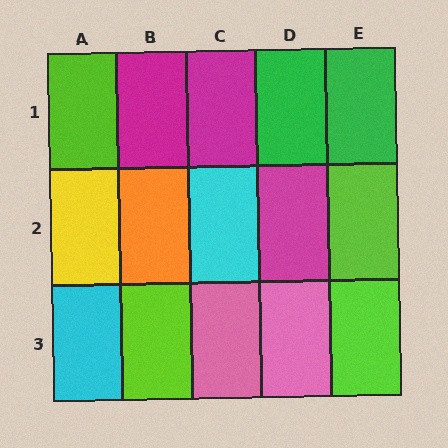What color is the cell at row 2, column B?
Orange.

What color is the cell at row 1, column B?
Magenta.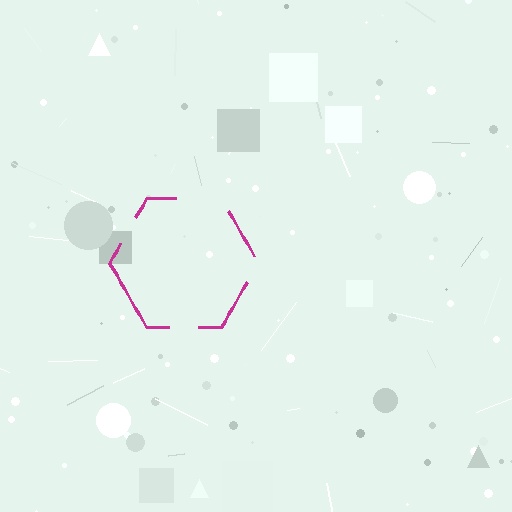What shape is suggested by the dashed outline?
The dashed outline suggests a hexagon.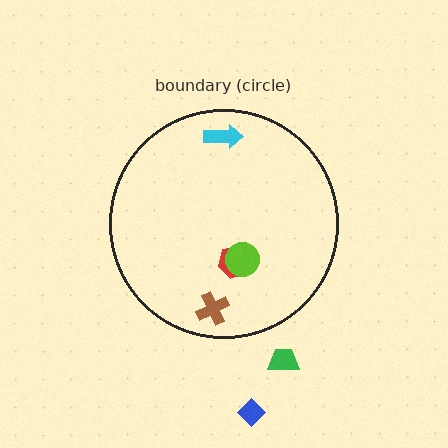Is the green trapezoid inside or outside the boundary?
Outside.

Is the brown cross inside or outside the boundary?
Inside.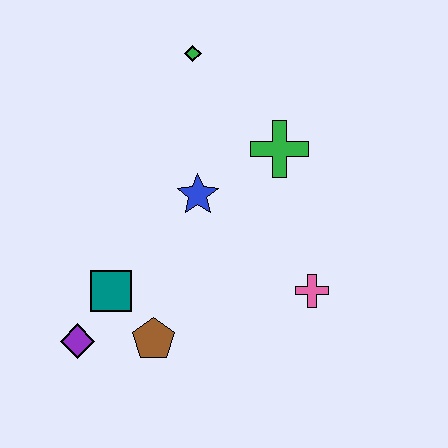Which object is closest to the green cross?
The blue star is closest to the green cross.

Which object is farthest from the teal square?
The green diamond is farthest from the teal square.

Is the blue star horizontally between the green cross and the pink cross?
No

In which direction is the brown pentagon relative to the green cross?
The brown pentagon is below the green cross.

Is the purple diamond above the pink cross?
No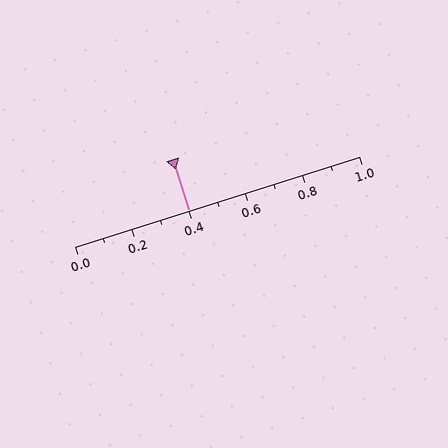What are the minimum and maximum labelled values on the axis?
The axis runs from 0.0 to 1.0.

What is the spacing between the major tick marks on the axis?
The major ticks are spaced 0.2 apart.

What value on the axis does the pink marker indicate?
The marker indicates approximately 0.4.